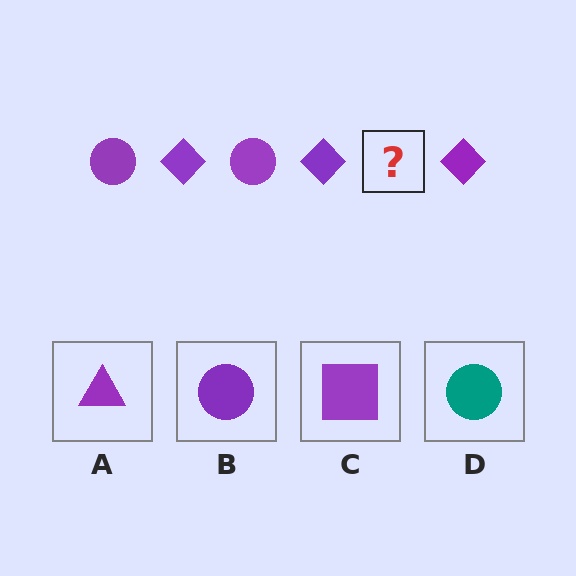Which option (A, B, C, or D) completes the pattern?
B.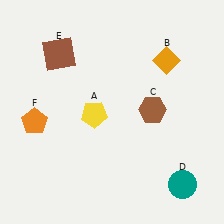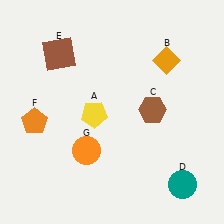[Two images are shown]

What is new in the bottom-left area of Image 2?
An orange circle (G) was added in the bottom-left area of Image 2.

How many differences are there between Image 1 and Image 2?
There is 1 difference between the two images.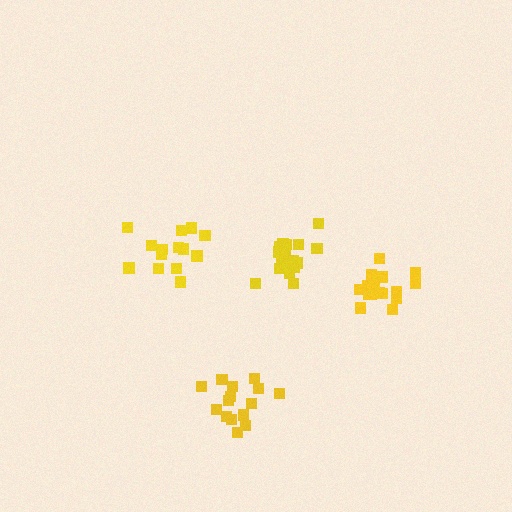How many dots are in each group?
Group 1: 18 dots, Group 2: 14 dots, Group 3: 15 dots, Group 4: 16 dots (63 total).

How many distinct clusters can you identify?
There are 4 distinct clusters.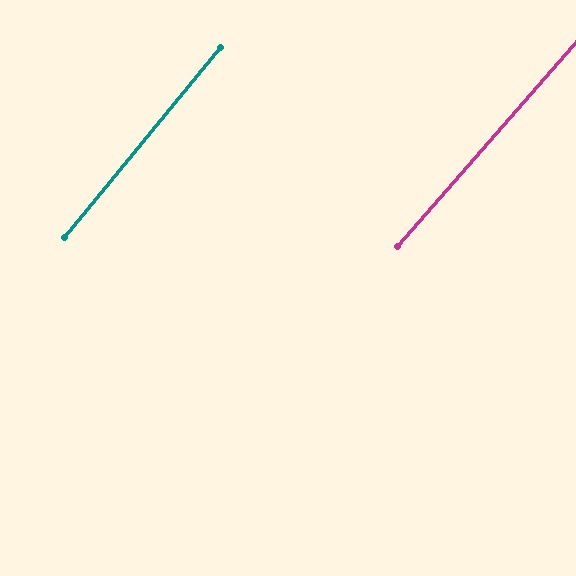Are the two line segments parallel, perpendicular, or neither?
Parallel — their directions differ by only 1.7°.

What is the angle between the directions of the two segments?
Approximately 2 degrees.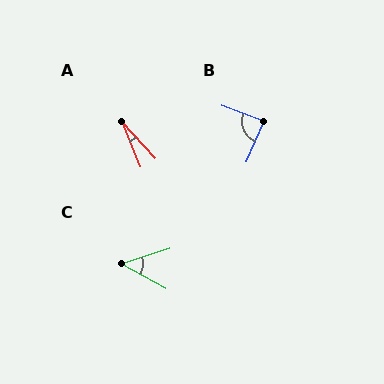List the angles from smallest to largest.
A (20°), C (45°), B (88°).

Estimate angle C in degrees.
Approximately 45 degrees.